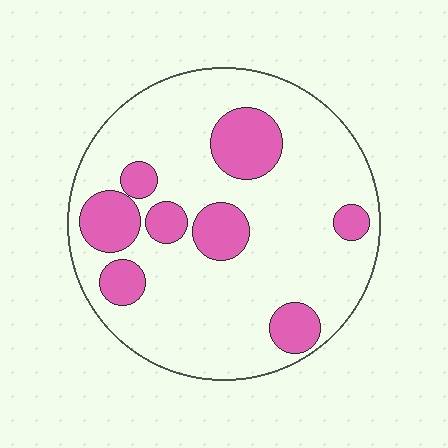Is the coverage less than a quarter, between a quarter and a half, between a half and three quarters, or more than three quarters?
Less than a quarter.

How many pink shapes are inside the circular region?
8.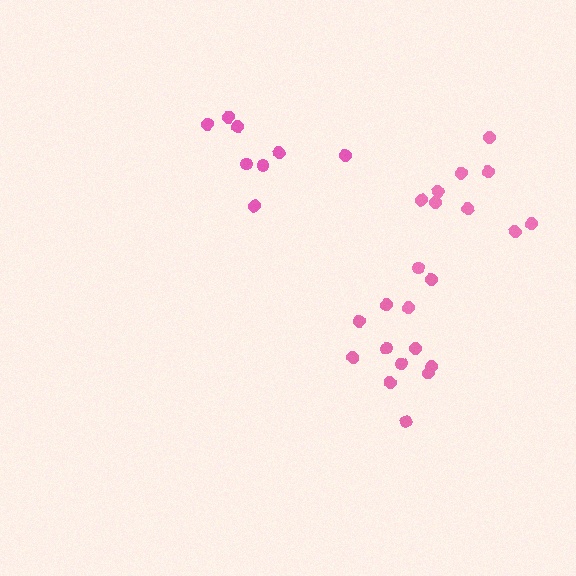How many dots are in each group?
Group 1: 11 dots, Group 2: 8 dots, Group 3: 11 dots (30 total).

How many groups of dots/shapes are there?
There are 3 groups.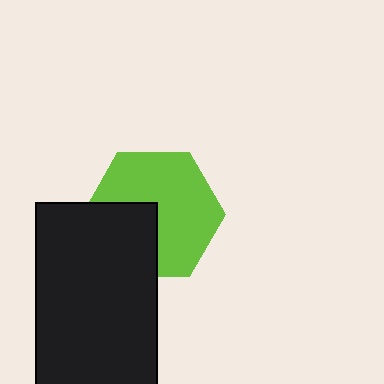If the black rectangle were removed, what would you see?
You would see the complete lime hexagon.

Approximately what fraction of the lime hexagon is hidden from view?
Roughly 34% of the lime hexagon is hidden behind the black rectangle.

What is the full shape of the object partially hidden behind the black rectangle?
The partially hidden object is a lime hexagon.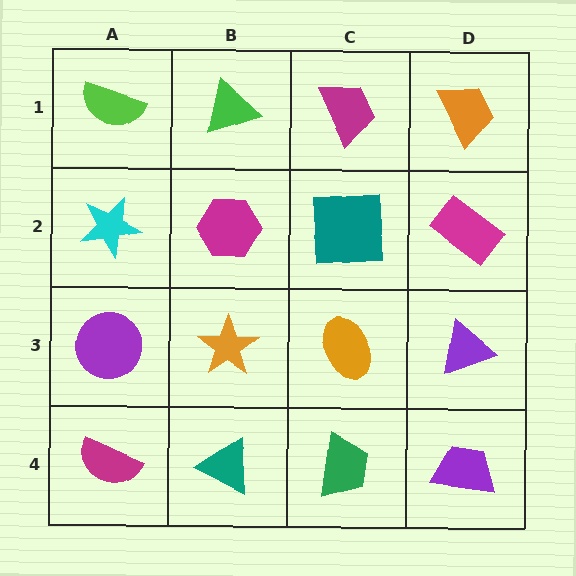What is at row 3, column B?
An orange star.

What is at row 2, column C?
A teal square.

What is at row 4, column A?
A magenta semicircle.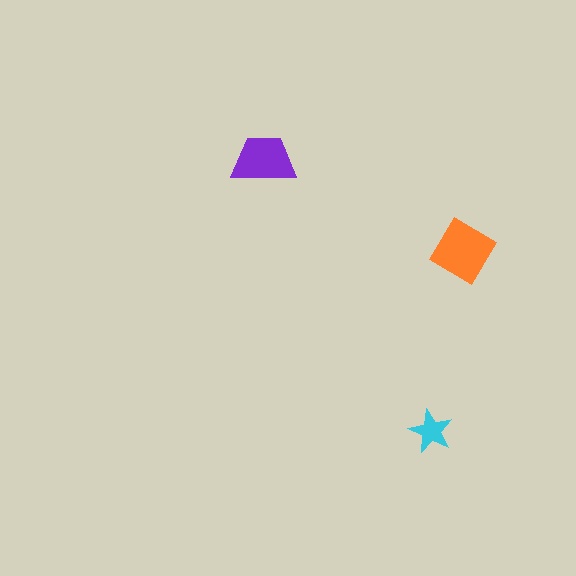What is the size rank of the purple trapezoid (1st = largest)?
2nd.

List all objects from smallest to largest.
The cyan star, the purple trapezoid, the orange diamond.